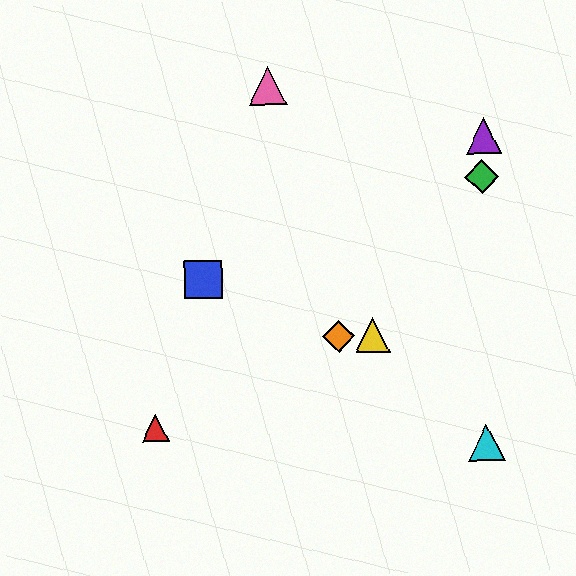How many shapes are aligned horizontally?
2 shapes (the yellow triangle, the orange diamond) are aligned horizontally.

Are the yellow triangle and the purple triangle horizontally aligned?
No, the yellow triangle is at y≈335 and the purple triangle is at y≈136.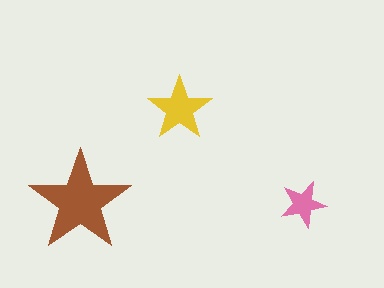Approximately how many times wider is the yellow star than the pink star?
About 1.5 times wider.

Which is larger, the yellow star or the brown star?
The brown one.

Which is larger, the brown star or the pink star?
The brown one.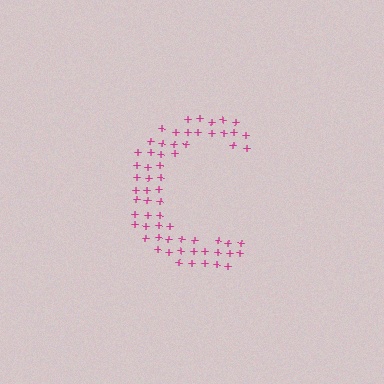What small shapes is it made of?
It is made of small plus signs.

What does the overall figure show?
The overall figure shows the letter C.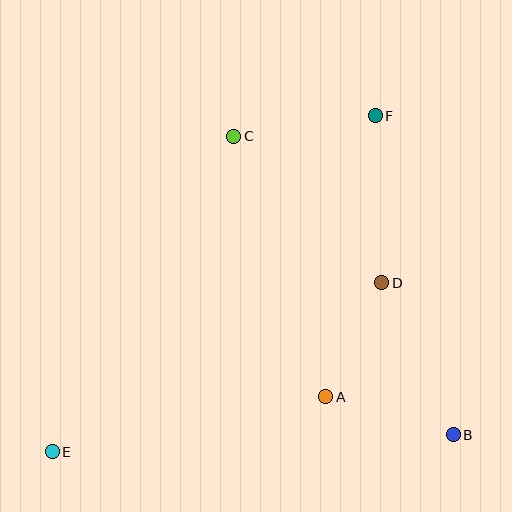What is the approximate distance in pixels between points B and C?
The distance between B and C is approximately 370 pixels.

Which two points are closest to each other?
Points A and D are closest to each other.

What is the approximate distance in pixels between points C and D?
The distance between C and D is approximately 208 pixels.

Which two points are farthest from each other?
Points E and F are farthest from each other.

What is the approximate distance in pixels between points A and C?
The distance between A and C is approximately 276 pixels.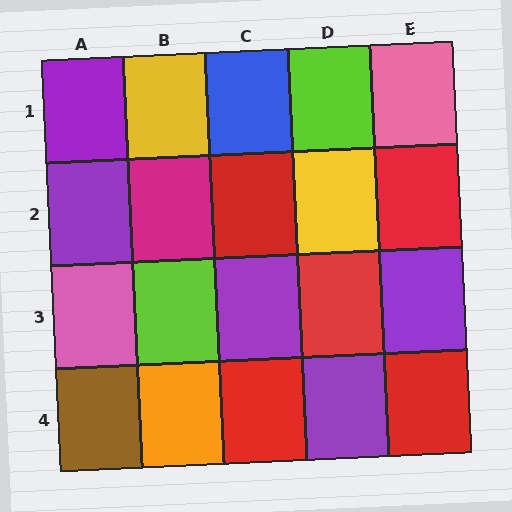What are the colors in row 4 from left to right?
Brown, orange, red, purple, red.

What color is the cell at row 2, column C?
Red.